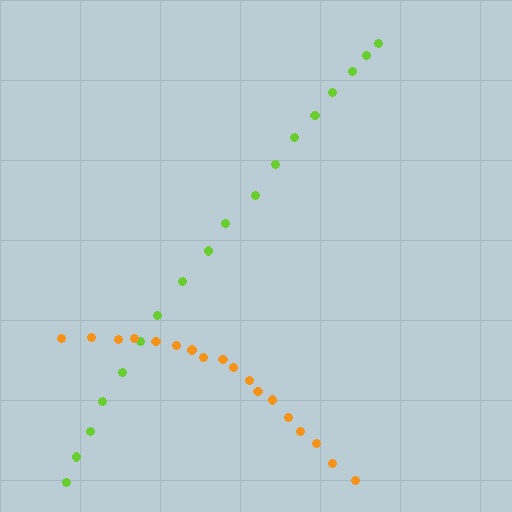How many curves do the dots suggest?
There are 2 distinct paths.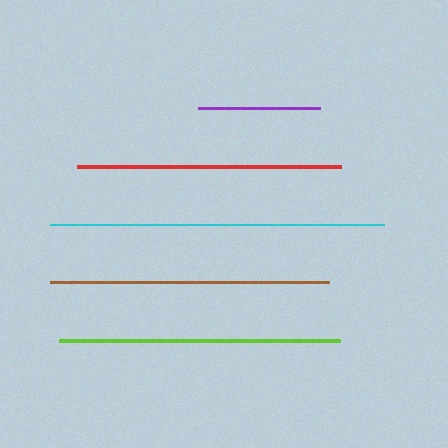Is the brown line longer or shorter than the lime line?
The lime line is longer than the brown line.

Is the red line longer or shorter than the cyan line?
The cyan line is longer than the red line.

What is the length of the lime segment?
The lime segment is approximately 282 pixels long.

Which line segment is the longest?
The cyan line is the longest at approximately 334 pixels.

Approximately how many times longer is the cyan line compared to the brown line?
The cyan line is approximately 1.2 times the length of the brown line.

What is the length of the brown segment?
The brown segment is approximately 279 pixels long.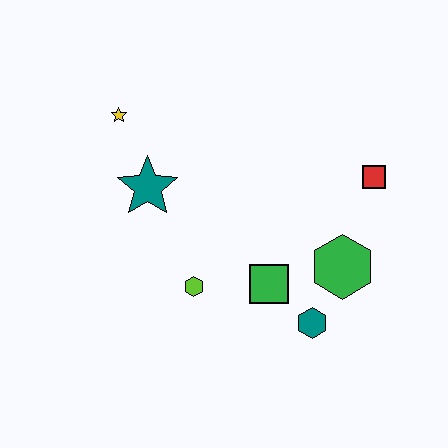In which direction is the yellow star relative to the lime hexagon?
The yellow star is above the lime hexagon.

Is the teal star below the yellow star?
Yes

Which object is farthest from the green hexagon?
The yellow star is farthest from the green hexagon.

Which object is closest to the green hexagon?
The teal hexagon is closest to the green hexagon.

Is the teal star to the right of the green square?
No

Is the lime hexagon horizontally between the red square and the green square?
No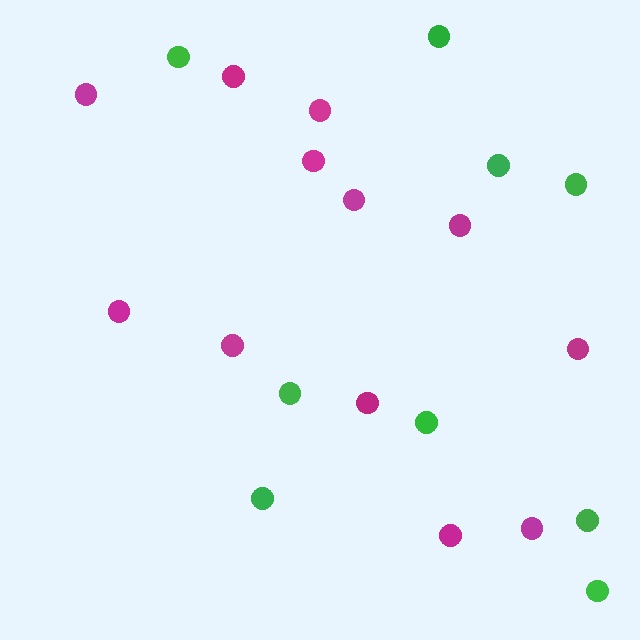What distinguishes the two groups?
There are 2 groups: one group of magenta circles (12) and one group of green circles (9).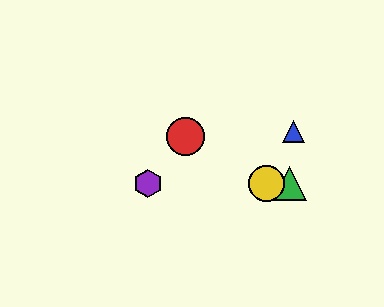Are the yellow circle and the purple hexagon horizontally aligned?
Yes, both are at y≈184.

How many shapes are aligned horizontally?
3 shapes (the green triangle, the yellow circle, the purple hexagon) are aligned horizontally.